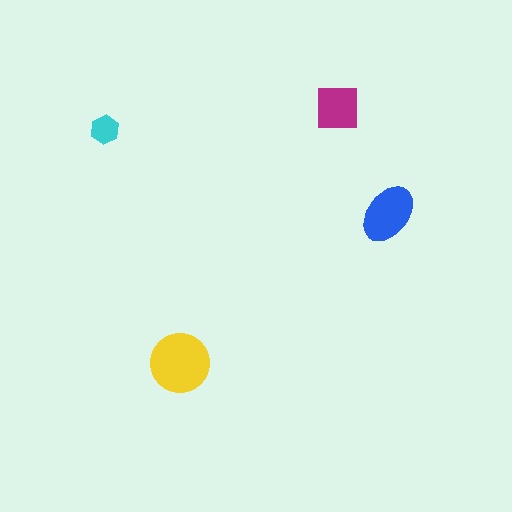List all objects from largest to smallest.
The yellow circle, the blue ellipse, the magenta square, the cyan hexagon.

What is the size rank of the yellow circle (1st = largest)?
1st.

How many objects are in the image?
There are 4 objects in the image.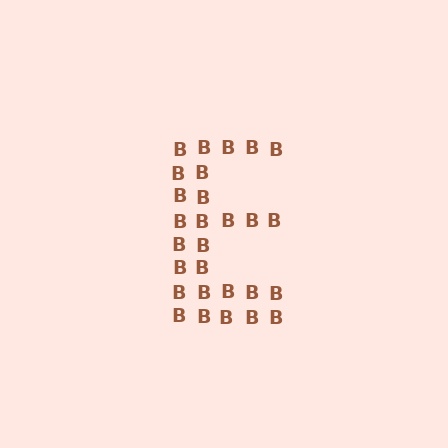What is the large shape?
The large shape is the letter E.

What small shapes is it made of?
It is made of small letter B's.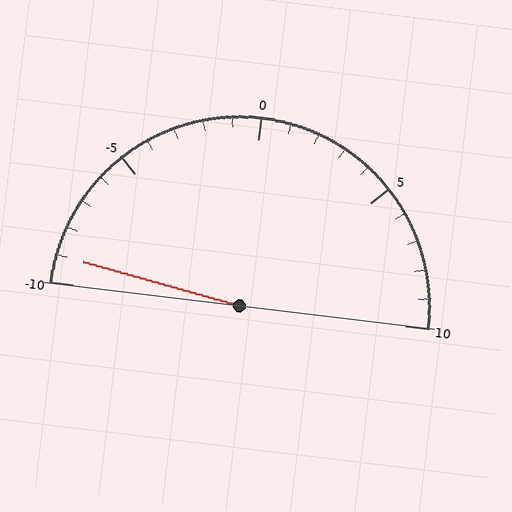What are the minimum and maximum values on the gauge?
The gauge ranges from -10 to 10.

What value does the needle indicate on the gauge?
The needle indicates approximately -9.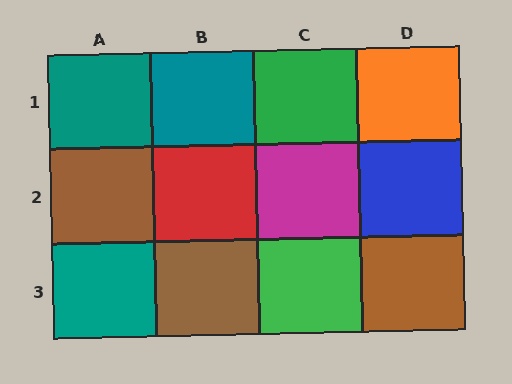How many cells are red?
1 cell is red.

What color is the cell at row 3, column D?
Brown.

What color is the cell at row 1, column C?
Green.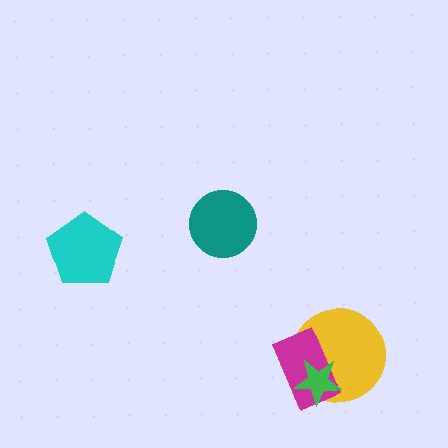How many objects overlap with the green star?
2 objects overlap with the green star.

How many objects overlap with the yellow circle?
2 objects overlap with the yellow circle.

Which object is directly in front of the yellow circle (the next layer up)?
The magenta rectangle is directly in front of the yellow circle.